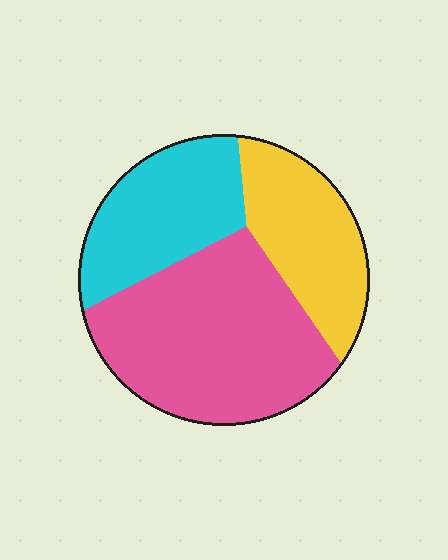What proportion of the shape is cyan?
Cyan takes up about one quarter (1/4) of the shape.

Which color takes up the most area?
Pink, at roughly 50%.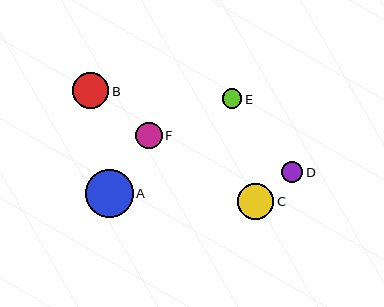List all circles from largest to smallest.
From largest to smallest: A, C, B, F, D, E.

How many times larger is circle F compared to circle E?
Circle F is approximately 1.4 times the size of circle E.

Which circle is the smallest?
Circle E is the smallest with a size of approximately 19 pixels.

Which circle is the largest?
Circle A is the largest with a size of approximately 48 pixels.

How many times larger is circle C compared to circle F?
Circle C is approximately 1.4 times the size of circle F.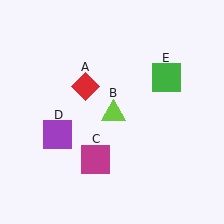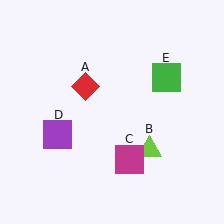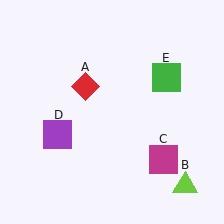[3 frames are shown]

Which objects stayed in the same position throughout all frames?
Red diamond (object A) and purple square (object D) and green square (object E) remained stationary.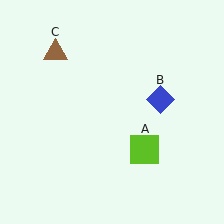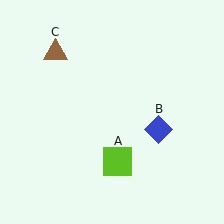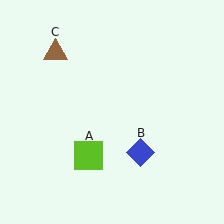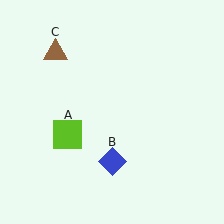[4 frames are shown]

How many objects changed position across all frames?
2 objects changed position: lime square (object A), blue diamond (object B).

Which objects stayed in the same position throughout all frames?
Brown triangle (object C) remained stationary.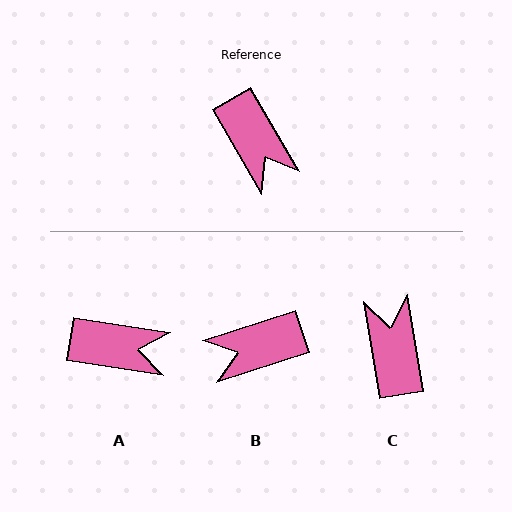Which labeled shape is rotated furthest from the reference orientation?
C, about 159 degrees away.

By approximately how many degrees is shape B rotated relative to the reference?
Approximately 102 degrees clockwise.